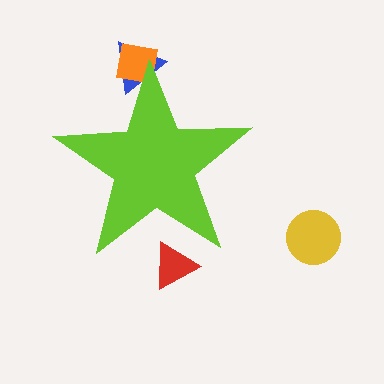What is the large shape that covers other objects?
A lime star.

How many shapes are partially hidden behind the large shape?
3 shapes are partially hidden.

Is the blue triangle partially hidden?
Yes, the blue triangle is partially hidden behind the lime star.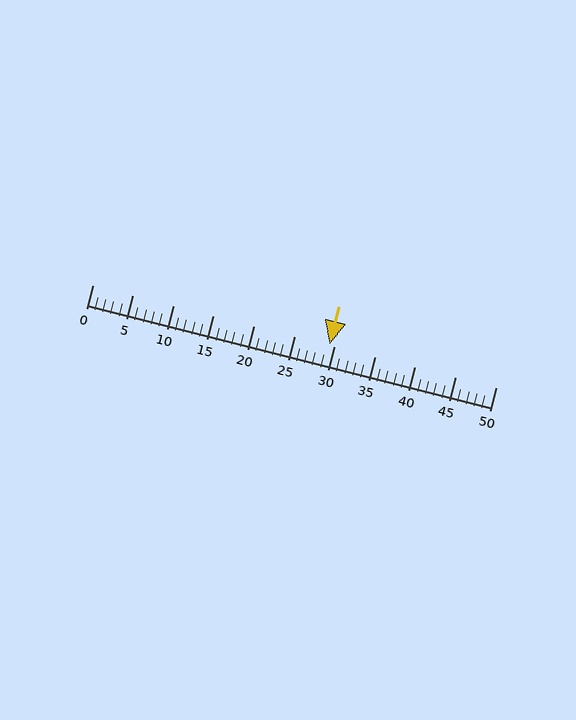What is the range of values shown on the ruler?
The ruler shows values from 0 to 50.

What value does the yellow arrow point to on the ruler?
The yellow arrow points to approximately 29.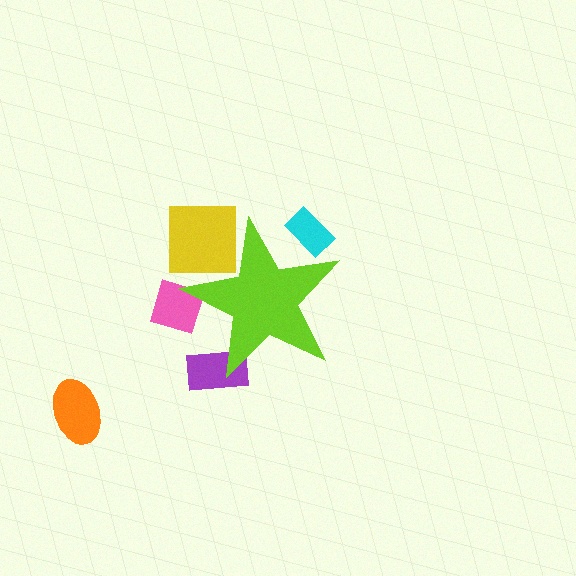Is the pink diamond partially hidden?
Yes, the pink diamond is partially hidden behind the lime star.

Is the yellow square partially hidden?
Yes, the yellow square is partially hidden behind the lime star.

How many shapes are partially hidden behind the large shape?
4 shapes are partially hidden.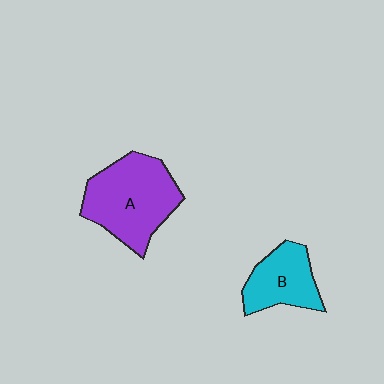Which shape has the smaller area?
Shape B (cyan).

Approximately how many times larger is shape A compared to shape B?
Approximately 1.6 times.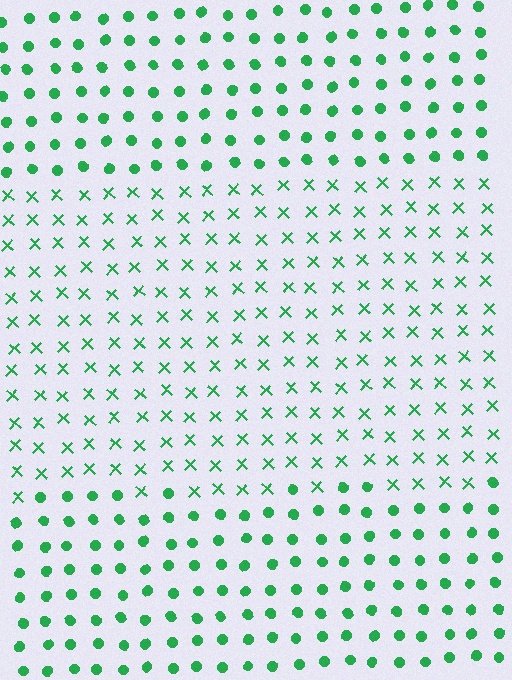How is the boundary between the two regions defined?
The boundary is defined by a change in element shape: X marks inside vs. circles outside. All elements share the same color and spacing.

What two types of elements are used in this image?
The image uses X marks inside the rectangle region and circles outside it.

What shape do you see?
I see a rectangle.